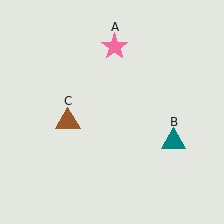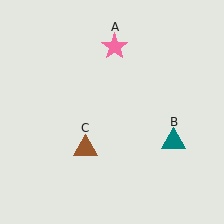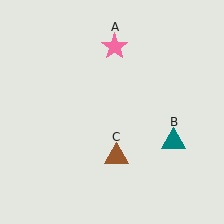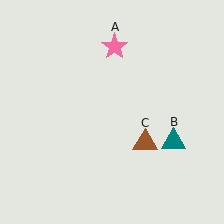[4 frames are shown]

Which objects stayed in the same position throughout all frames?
Pink star (object A) and teal triangle (object B) remained stationary.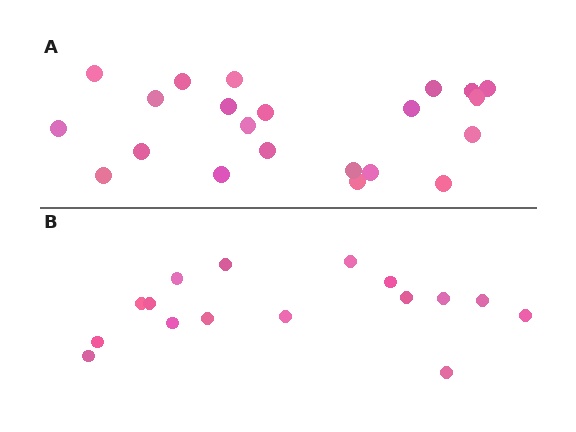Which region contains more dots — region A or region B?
Region A (the top region) has more dots.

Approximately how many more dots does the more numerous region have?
Region A has about 6 more dots than region B.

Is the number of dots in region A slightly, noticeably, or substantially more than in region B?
Region A has noticeably more, but not dramatically so. The ratio is roughly 1.4 to 1.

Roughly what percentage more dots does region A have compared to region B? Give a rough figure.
About 40% more.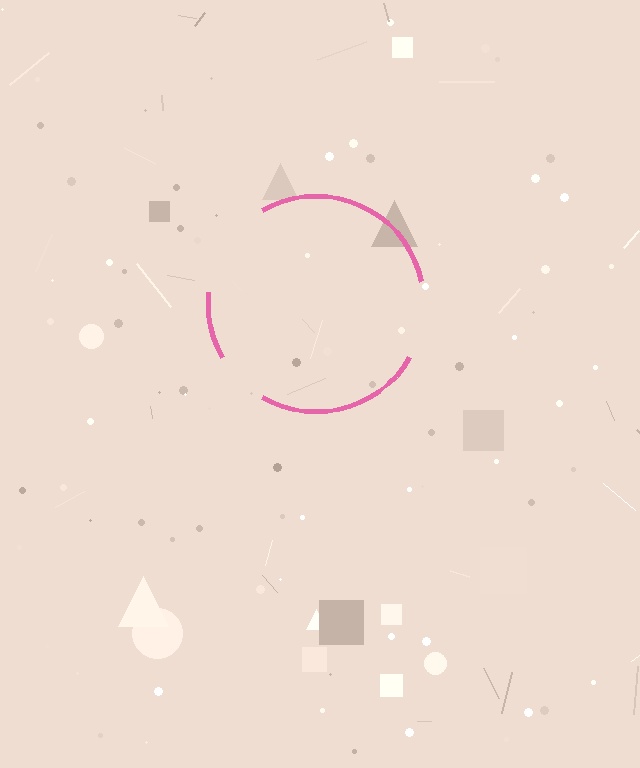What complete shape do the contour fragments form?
The contour fragments form a circle.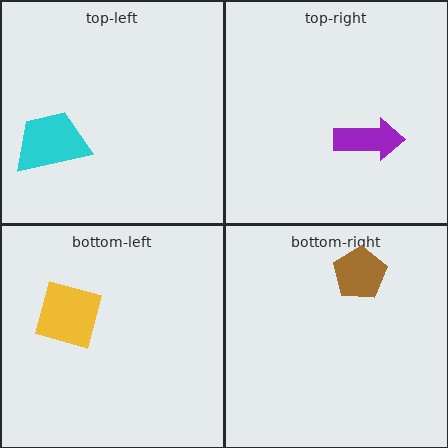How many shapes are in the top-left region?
1.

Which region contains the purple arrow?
The top-right region.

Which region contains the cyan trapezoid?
The top-left region.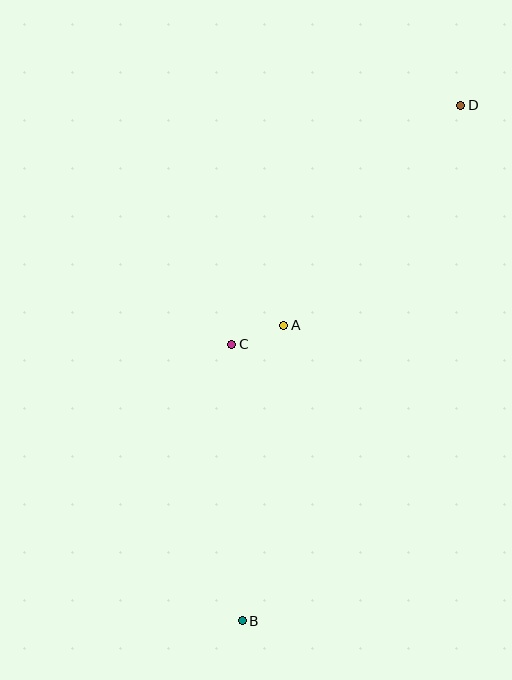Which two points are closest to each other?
Points A and C are closest to each other.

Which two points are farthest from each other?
Points B and D are farthest from each other.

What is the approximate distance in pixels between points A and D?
The distance between A and D is approximately 282 pixels.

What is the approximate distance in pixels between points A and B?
The distance between A and B is approximately 298 pixels.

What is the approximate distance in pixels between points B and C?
The distance between B and C is approximately 277 pixels.